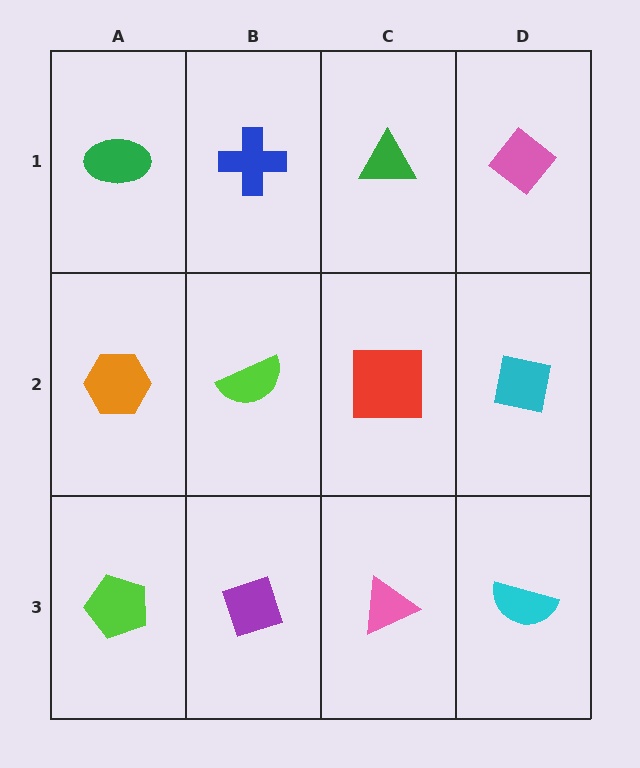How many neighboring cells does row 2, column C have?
4.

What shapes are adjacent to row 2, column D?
A pink diamond (row 1, column D), a cyan semicircle (row 3, column D), a red square (row 2, column C).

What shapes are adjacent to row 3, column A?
An orange hexagon (row 2, column A), a purple diamond (row 3, column B).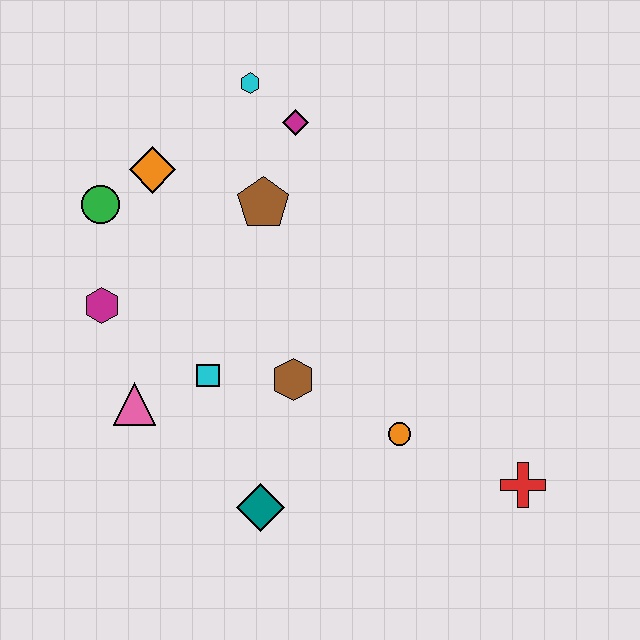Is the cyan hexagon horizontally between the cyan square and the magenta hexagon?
No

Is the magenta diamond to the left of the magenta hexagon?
No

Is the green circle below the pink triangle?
No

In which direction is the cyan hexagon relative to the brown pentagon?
The cyan hexagon is above the brown pentagon.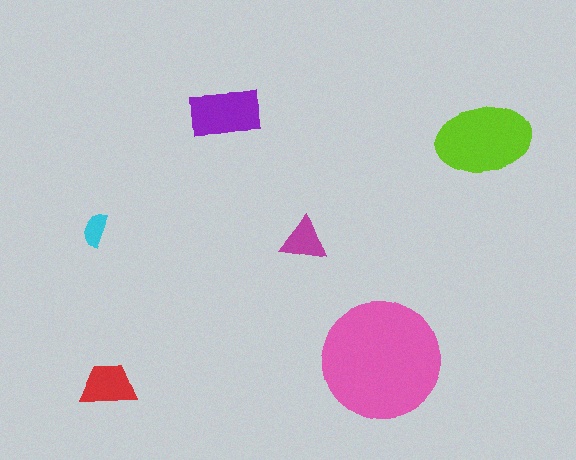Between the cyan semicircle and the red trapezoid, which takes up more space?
The red trapezoid.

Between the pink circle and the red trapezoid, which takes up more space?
The pink circle.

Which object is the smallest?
The cyan semicircle.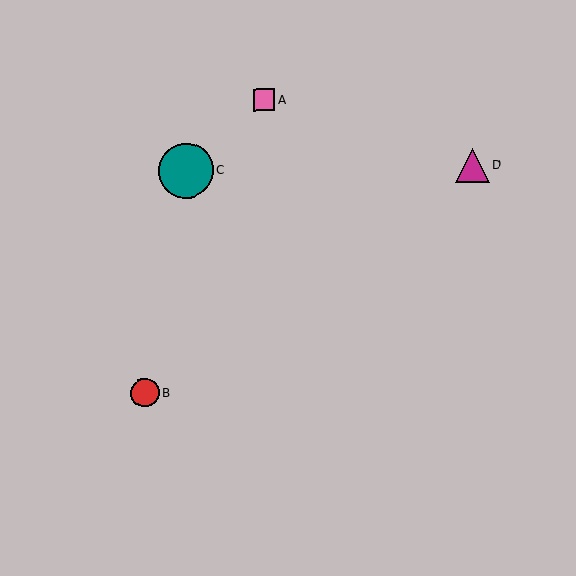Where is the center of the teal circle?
The center of the teal circle is at (186, 171).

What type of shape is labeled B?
Shape B is a red circle.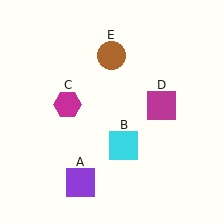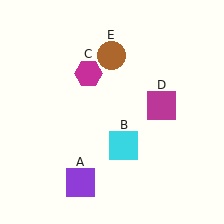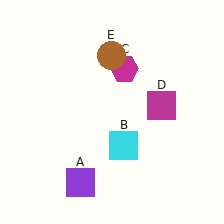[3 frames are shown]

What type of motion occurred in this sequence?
The magenta hexagon (object C) rotated clockwise around the center of the scene.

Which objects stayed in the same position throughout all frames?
Purple square (object A) and cyan square (object B) and magenta square (object D) and brown circle (object E) remained stationary.